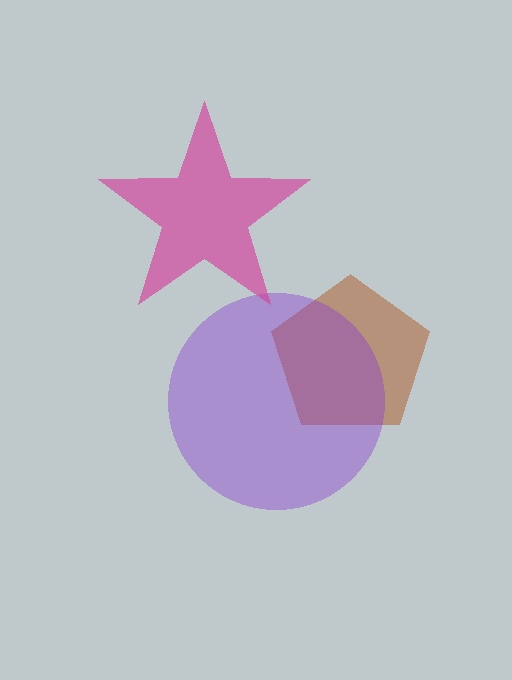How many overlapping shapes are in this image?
There are 3 overlapping shapes in the image.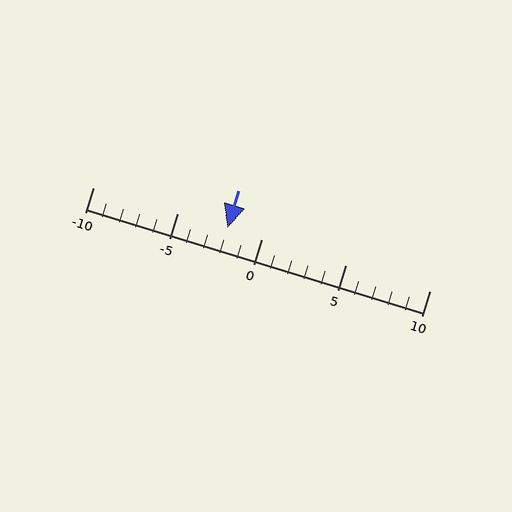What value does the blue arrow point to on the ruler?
The blue arrow points to approximately -2.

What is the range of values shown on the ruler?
The ruler shows values from -10 to 10.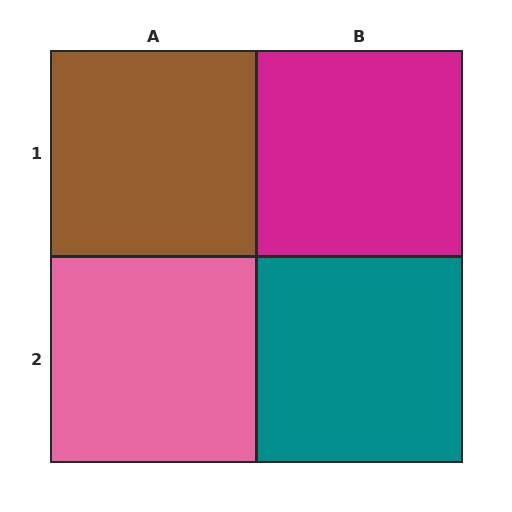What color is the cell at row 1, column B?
Magenta.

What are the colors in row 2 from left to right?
Pink, teal.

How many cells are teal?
1 cell is teal.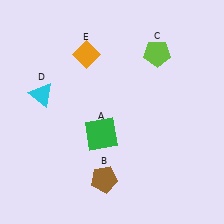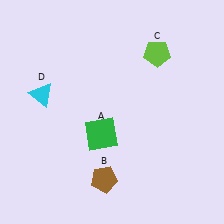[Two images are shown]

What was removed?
The orange diamond (E) was removed in Image 2.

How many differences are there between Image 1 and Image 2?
There is 1 difference between the two images.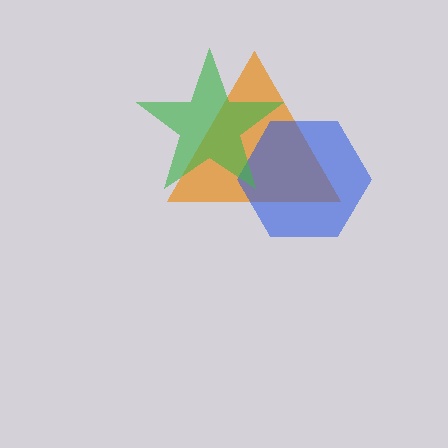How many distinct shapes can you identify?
There are 3 distinct shapes: an orange triangle, a blue hexagon, a green star.